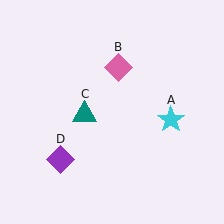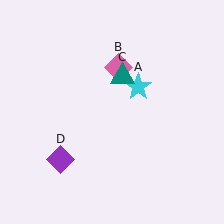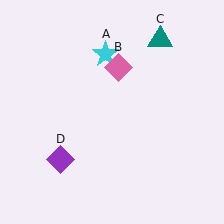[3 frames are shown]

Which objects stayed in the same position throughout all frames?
Pink diamond (object B) and purple diamond (object D) remained stationary.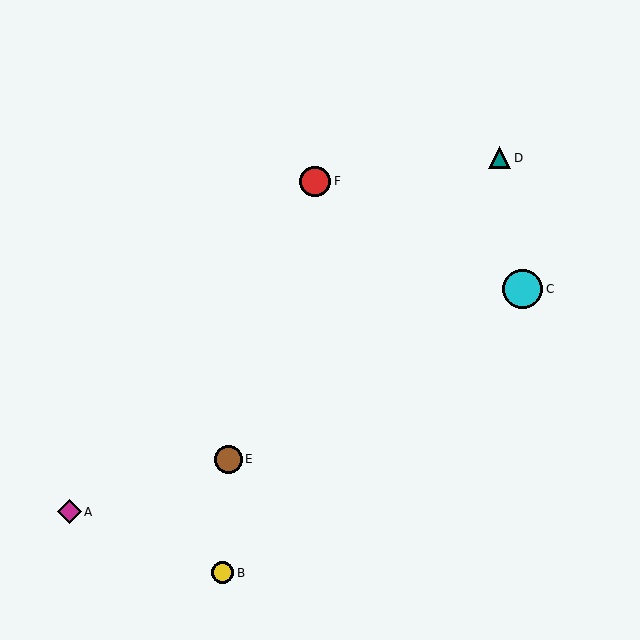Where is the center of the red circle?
The center of the red circle is at (315, 181).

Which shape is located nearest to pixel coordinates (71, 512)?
The magenta diamond (labeled A) at (69, 512) is nearest to that location.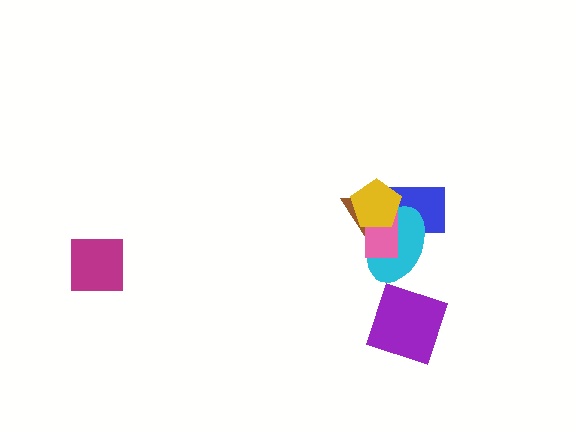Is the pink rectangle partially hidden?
Yes, it is partially covered by another shape.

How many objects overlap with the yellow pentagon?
4 objects overlap with the yellow pentagon.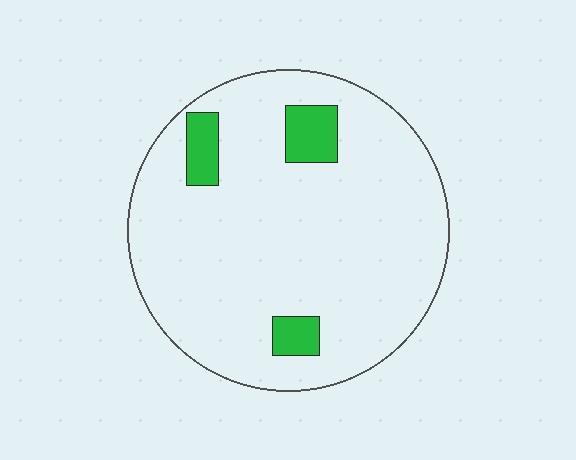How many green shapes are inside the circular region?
3.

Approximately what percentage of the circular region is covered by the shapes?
Approximately 10%.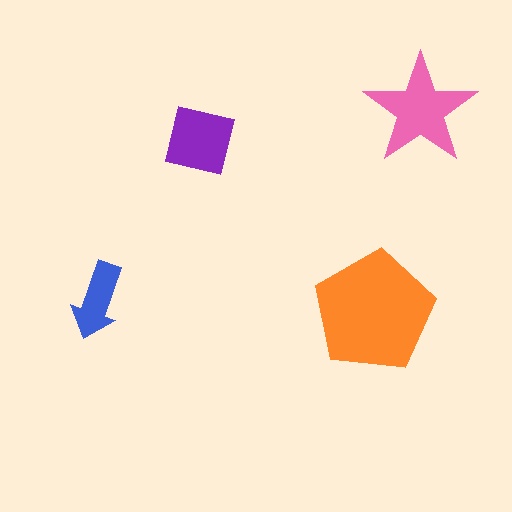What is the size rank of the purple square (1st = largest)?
3rd.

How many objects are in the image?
There are 4 objects in the image.